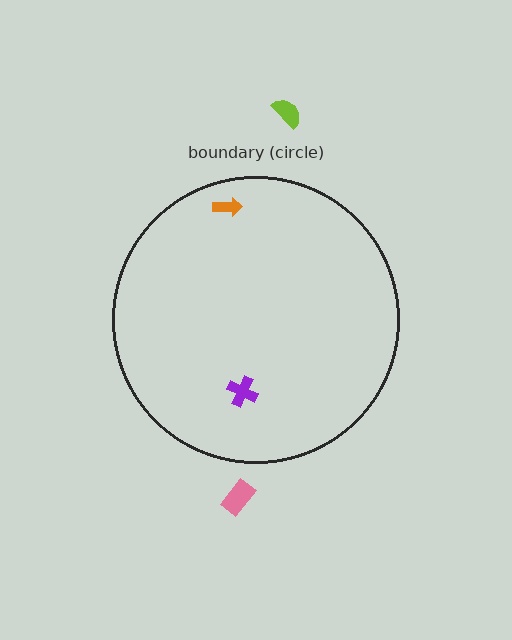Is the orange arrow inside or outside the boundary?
Inside.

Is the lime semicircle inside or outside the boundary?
Outside.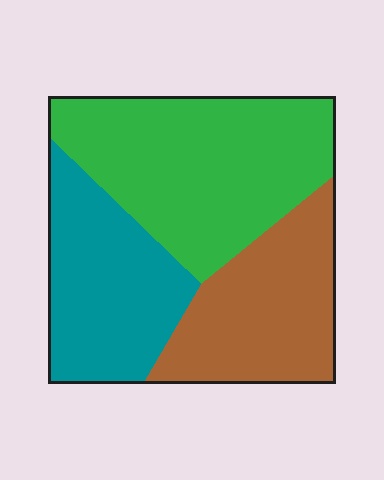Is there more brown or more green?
Green.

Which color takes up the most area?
Green, at roughly 45%.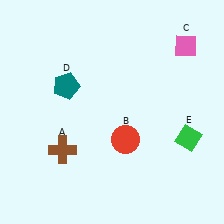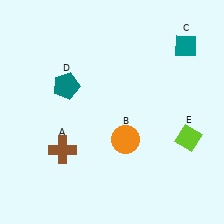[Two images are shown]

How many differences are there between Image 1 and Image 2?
There are 3 differences between the two images.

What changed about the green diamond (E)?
In Image 1, E is green. In Image 2, it changed to lime.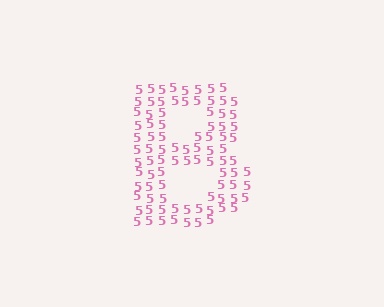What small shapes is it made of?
It is made of small digit 5's.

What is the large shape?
The large shape is the letter B.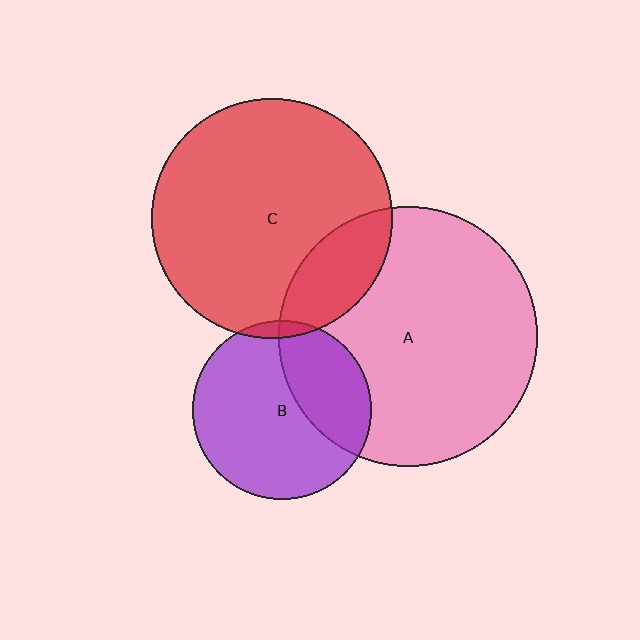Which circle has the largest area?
Circle A (pink).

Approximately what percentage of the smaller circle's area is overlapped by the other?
Approximately 20%.